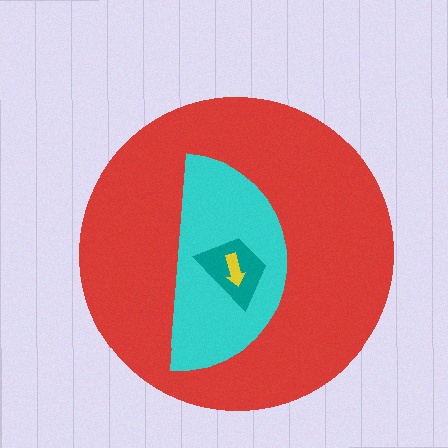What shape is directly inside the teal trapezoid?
The yellow arrow.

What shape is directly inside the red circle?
The cyan semicircle.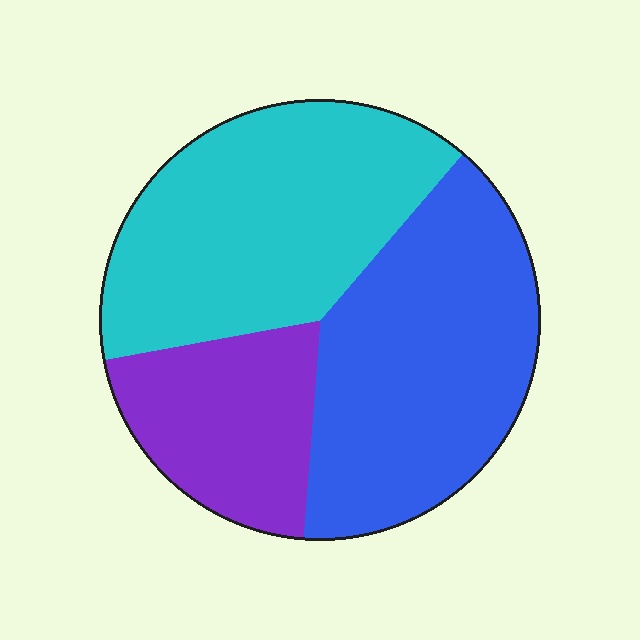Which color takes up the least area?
Purple, at roughly 20%.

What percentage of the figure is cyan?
Cyan takes up about two fifths (2/5) of the figure.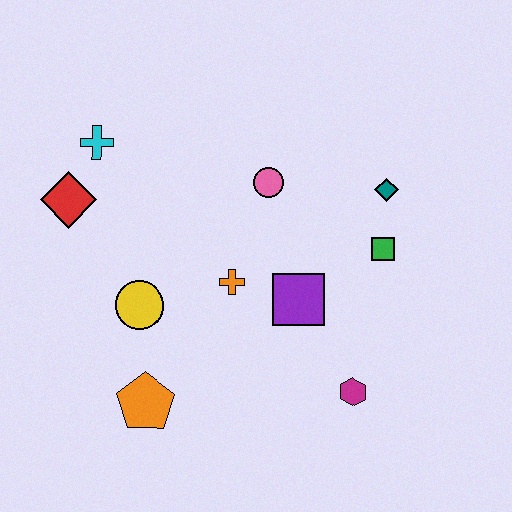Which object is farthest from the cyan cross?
The magenta hexagon is farthest from the cyan cross.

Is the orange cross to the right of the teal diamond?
No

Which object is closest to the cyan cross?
The red diamond is closest to the cyan cross.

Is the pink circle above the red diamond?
Yes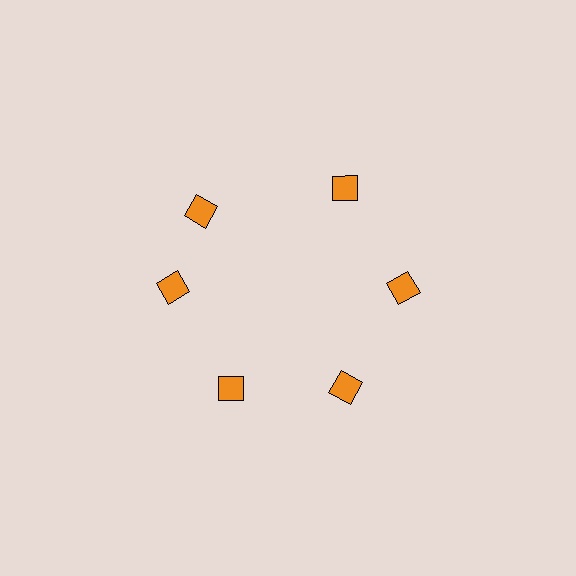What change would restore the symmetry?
The symmetry would be restored by rotating it back into even spacing with its neighbors so that all 6 diamonds sit at equal angles and equal distance from the center.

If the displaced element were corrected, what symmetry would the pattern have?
It would have 6-fold rotational symmetry — the pattern would map onto itself every 60 degrees.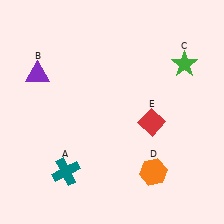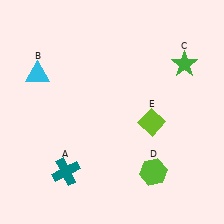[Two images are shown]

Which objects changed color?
B changed from purple to cyan. D changed from orange to lime. E changed from red to lime.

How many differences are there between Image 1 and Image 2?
There are 3 differences between the two images.